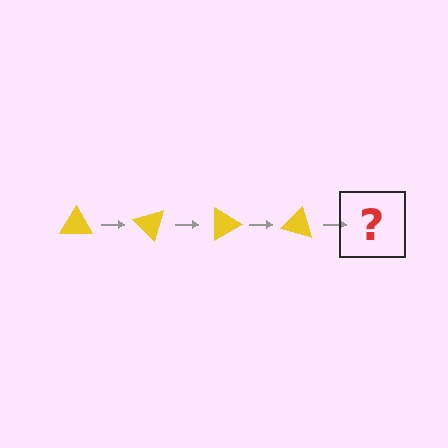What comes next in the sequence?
The next element should be a yellow triangle rotated 180 degrees.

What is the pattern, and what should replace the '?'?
The pattern is that the triangle rotates 45 degrees each step. The '?' should be a yellow triangle rotated 180 degrees.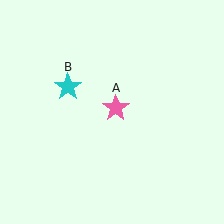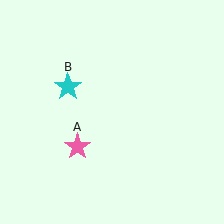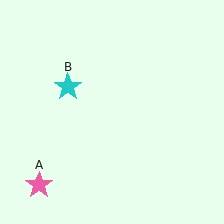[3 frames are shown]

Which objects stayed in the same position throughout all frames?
Cyan star (object B) remained stationary.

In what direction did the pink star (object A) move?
The pink star (object A) moved down and to the left.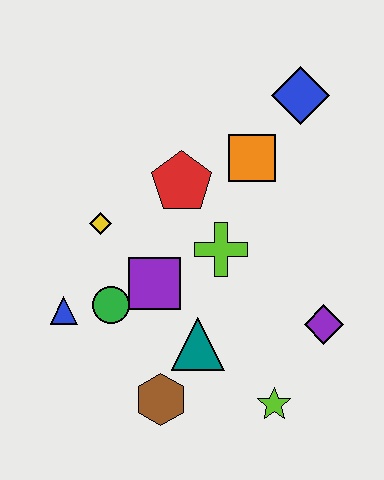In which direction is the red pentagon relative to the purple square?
The red pentagon is above the purple square.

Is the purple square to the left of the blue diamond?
Yes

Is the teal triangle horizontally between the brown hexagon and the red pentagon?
No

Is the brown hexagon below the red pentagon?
Yes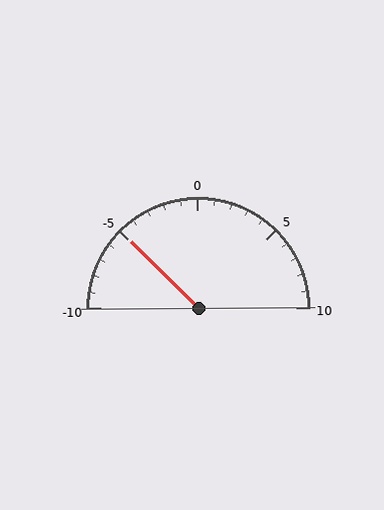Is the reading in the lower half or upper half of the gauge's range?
The reading is in the lower half of the range (-10 to 10).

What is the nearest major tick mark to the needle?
The nearest major tick mark is -5.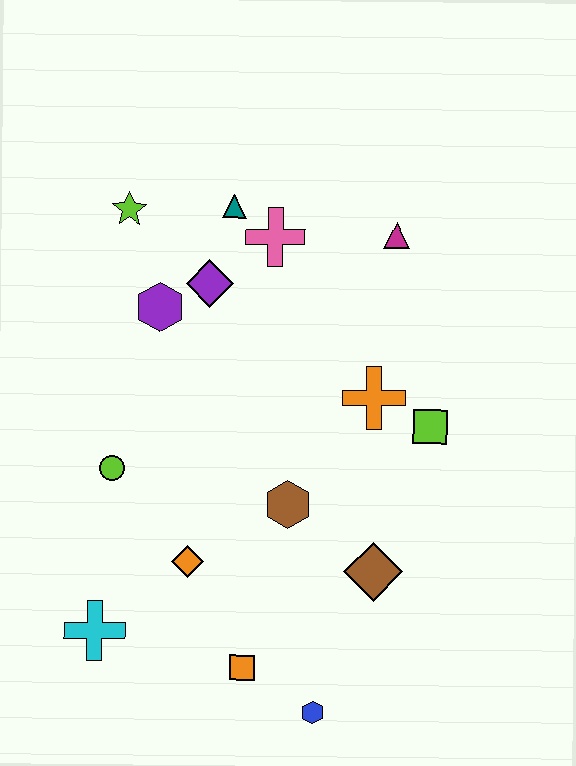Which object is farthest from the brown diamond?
The lime star is farthest from the brown diamond.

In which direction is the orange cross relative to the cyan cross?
The orange cross is to the right of the cyan cross.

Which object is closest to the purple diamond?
The purple hexagon is closest to the purple diamond.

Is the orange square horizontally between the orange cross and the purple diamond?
Yes